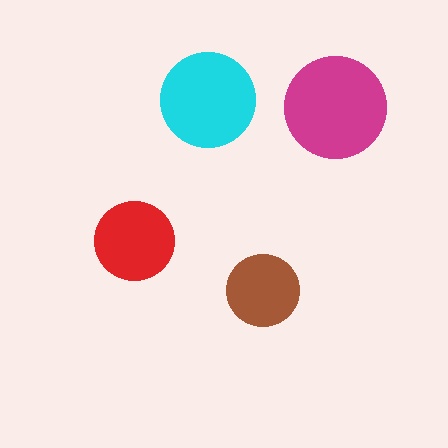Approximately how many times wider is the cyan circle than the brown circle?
About 1.5 times wider.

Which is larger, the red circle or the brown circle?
The red one.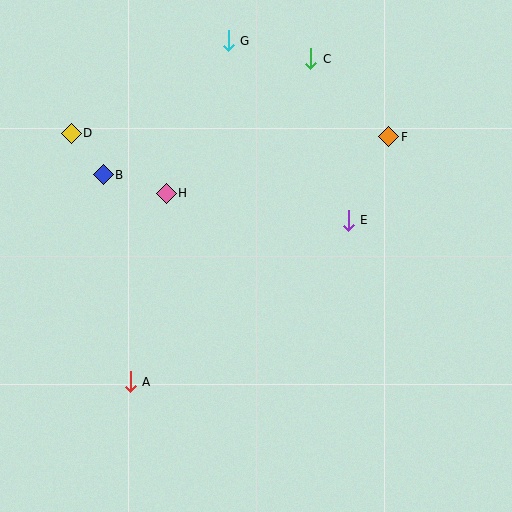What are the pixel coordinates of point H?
Point H is at (166, 193).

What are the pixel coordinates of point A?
Point A is at (130, 382).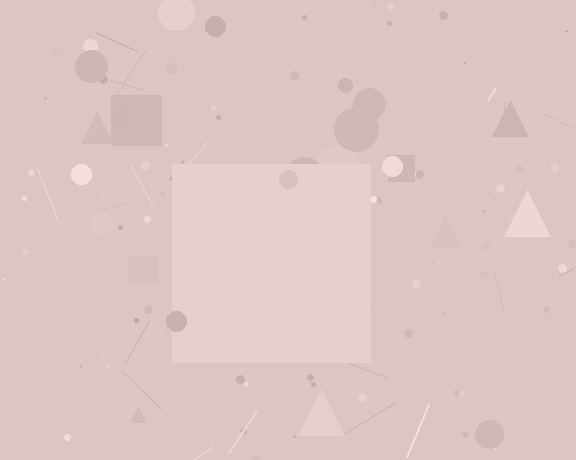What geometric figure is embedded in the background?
A square is embedded in the background.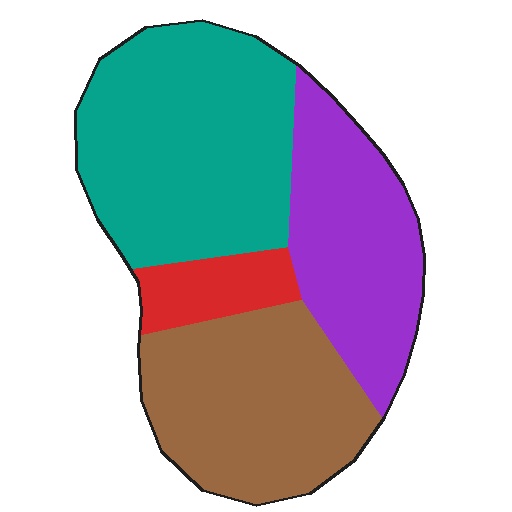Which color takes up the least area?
Red, at roughly 10%.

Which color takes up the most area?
Teal, at roughly 40%.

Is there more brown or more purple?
Brown.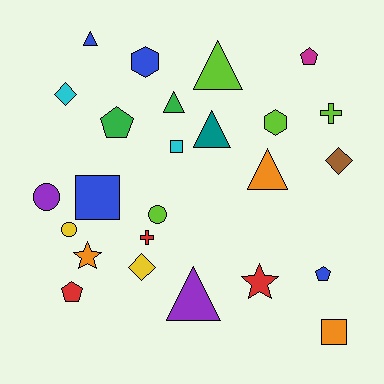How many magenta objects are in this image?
There is 1 magenta object.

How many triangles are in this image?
There are 6 triangles.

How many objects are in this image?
There are 25 objects.